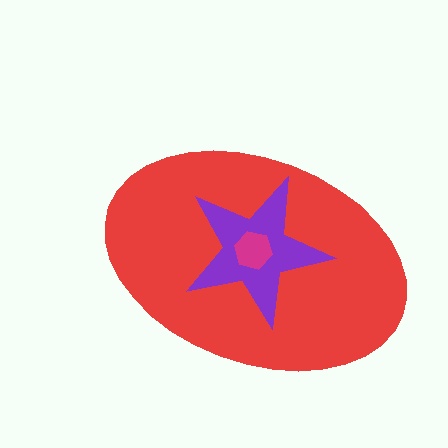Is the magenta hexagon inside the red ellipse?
Yes.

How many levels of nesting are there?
3.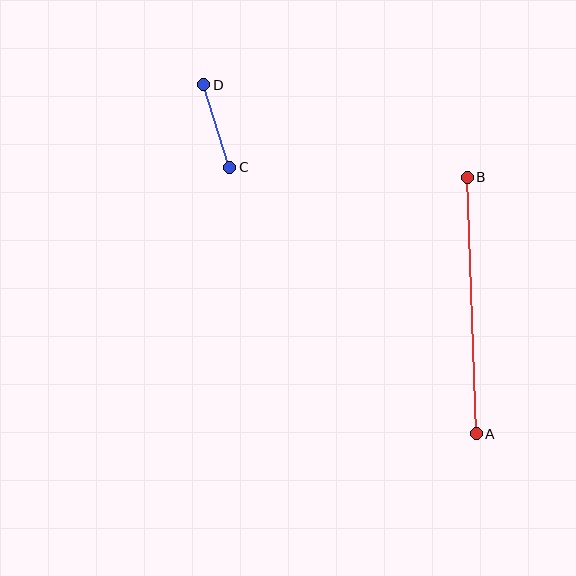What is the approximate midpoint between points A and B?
The midpoint is at approximately (472, 305) pixels.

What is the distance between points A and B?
The distance is approximately 256 pixels.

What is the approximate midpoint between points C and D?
The midpoint is at approximately (217, 126) pixels.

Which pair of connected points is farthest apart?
Points A and B are farthest apart.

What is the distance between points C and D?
The distance is approximately 86 pixels.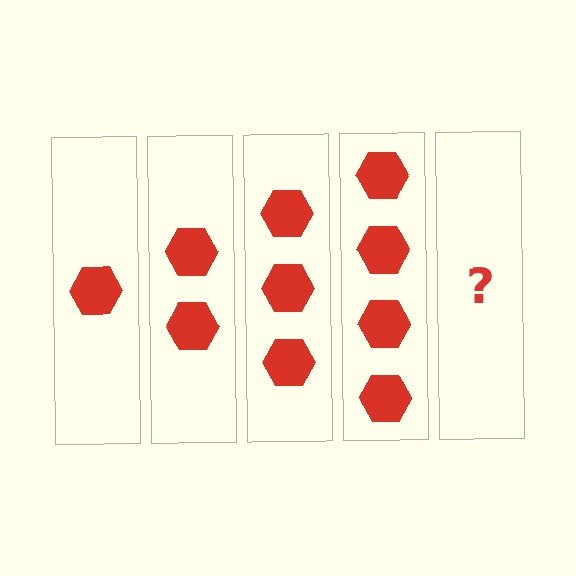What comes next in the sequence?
The next element should be 5 hexagons.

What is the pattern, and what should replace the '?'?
The pattern is that each step adds one more hexagon. The '?' should be 5 hexagons.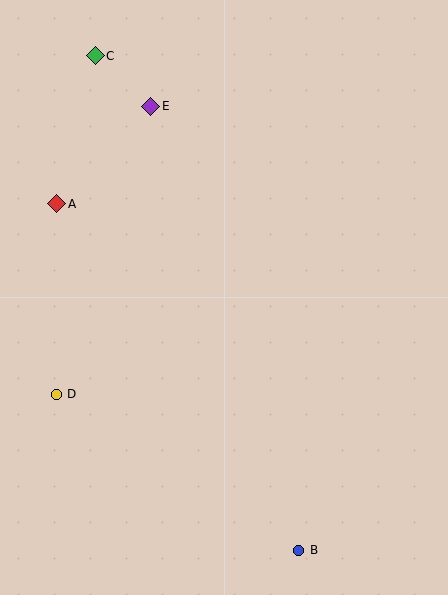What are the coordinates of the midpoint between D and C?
The midpoint between D and C is at (76, 225).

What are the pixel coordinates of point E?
Point E is at (151, 106).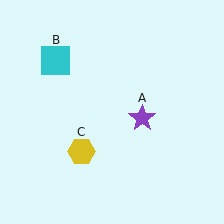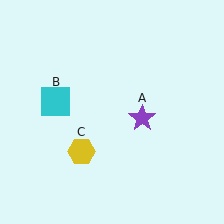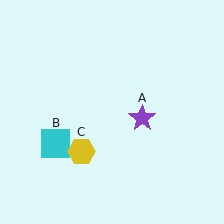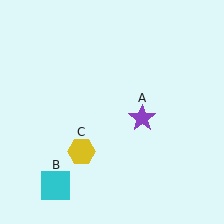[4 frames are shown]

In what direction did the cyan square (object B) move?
The cyan square (object B) moved down.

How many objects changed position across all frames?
1 object changed position: cyan square (object B).